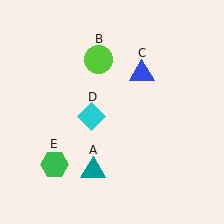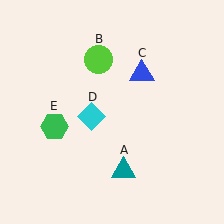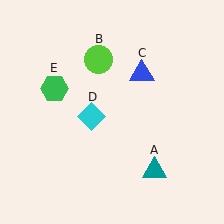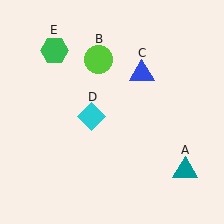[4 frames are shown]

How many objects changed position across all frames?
2 objects changed position: teal triangle (object A), green hexagon (object E).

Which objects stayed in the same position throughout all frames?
Lime circle (object B) and blue triangle (object C) and cyan diamond (object D) remained stationary.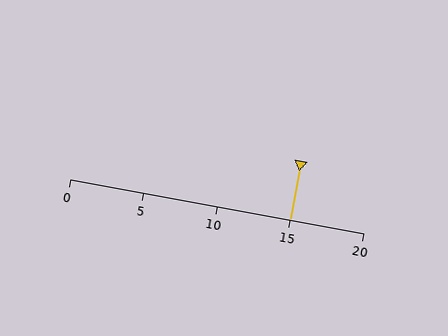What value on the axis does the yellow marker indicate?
The marker indicates approximately 15.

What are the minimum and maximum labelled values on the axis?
The axis runs from 0 to 20.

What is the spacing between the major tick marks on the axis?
The major ticks are spaced 5 apart.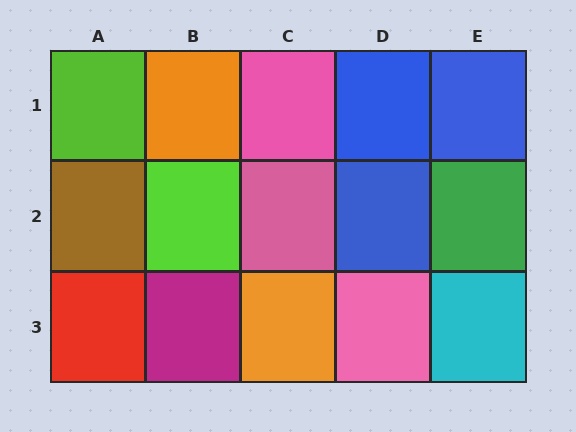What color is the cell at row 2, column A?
Brown.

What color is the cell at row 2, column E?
Green.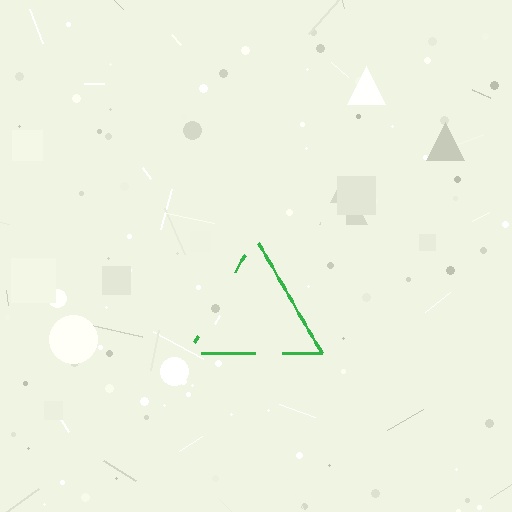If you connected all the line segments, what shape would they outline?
They would outline a triangle.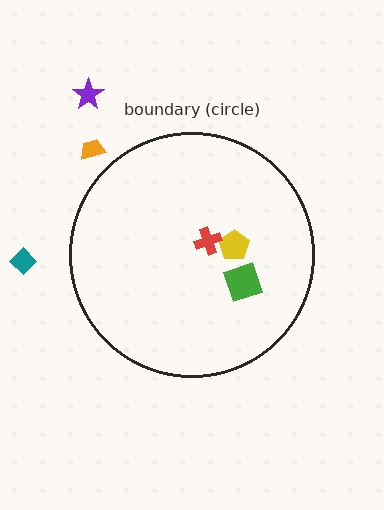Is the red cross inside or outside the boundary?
Inside.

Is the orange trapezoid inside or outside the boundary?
Outside.